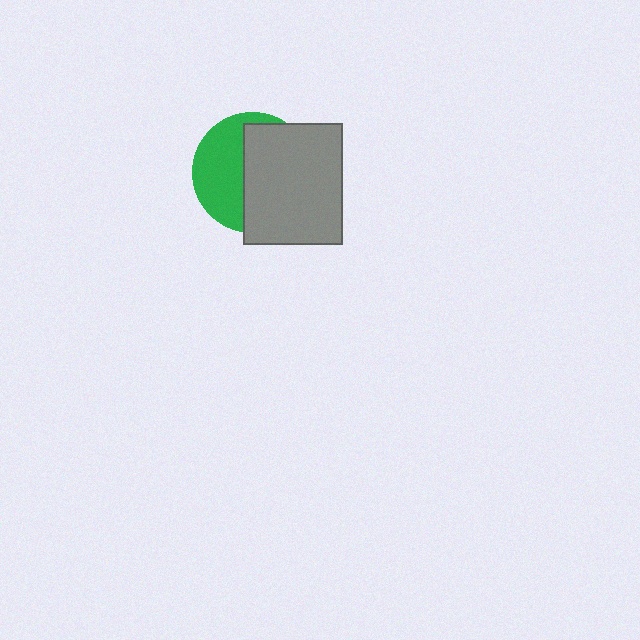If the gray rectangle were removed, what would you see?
You would see the complete green circle.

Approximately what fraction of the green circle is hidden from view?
Roughly 56% of the green circle is hidden behind the gray rectangle.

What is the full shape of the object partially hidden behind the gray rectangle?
The partially hidden object is a green circle.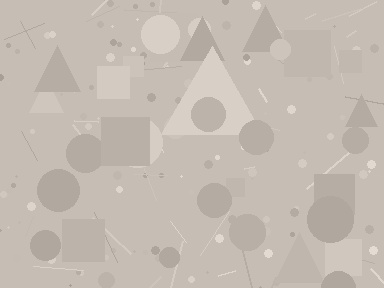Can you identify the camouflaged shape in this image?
The camouflaged shape is a triangle.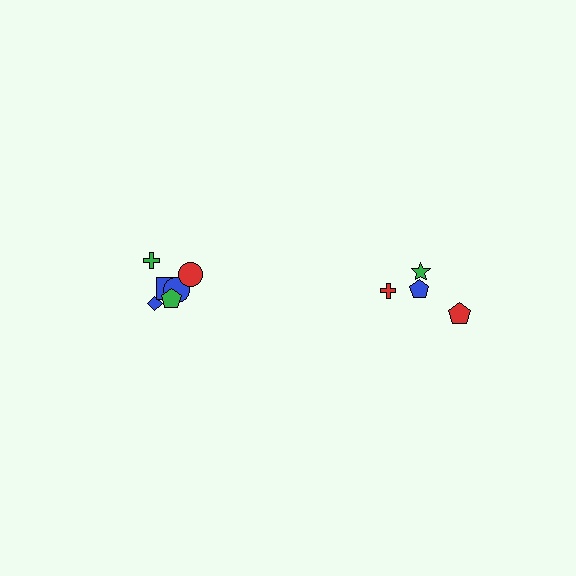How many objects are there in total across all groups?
There are 10 objects.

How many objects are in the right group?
There are 4 objects.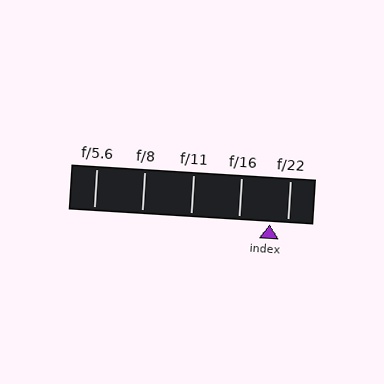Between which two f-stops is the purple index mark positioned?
The index mark is between f/16 and f/22.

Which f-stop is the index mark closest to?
The index mark is closest to f/22.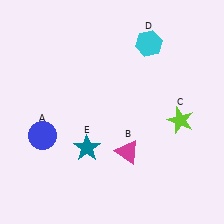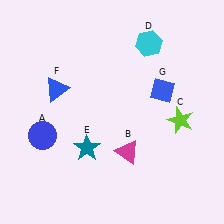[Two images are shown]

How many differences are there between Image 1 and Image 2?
There are 2 differences between the two images.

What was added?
A blue triangle (F), a blue diamond (G) were added in Image 2.